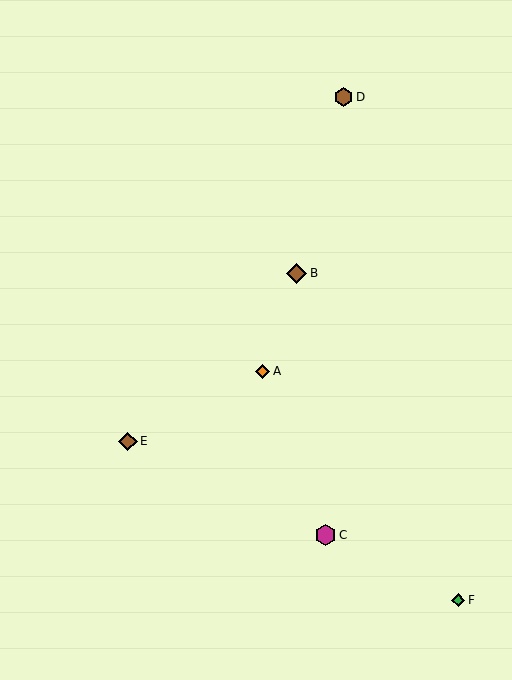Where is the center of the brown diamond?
The center of the brown diamond is at (296, 273).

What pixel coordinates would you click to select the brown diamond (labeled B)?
Click at (296, 273) to select the brown diamond B.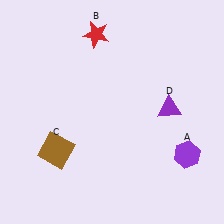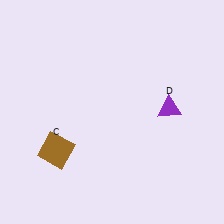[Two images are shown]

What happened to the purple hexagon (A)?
The purple hexagon (A) was removed in Image 2. It was in the bottom-right area of Image 1.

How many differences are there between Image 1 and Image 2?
There are 2 differences between the two images.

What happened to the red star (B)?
The red star (B) was removed in Image 2. It was in the top-left area of Image 1.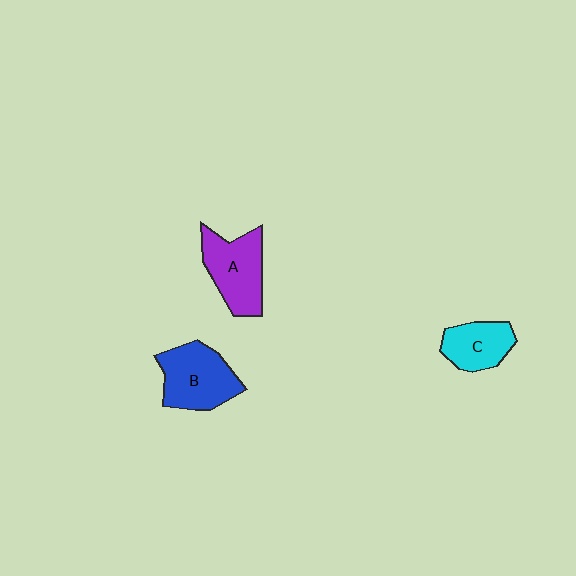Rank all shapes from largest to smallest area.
From largest to smallest: B (blue), A (purple), C (cyan).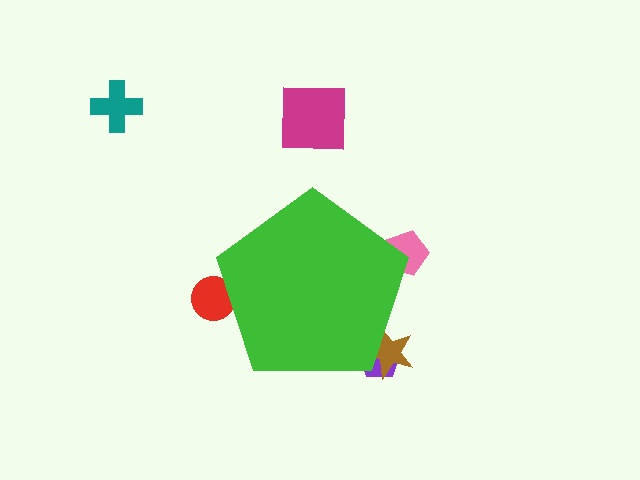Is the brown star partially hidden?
Yes, the brown star is partially hidden behind the green pentagon.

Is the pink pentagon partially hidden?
Yes, the pink pentagon is partially hidden behind the green pentagon.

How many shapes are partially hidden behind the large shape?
4 shapes are partially hidden.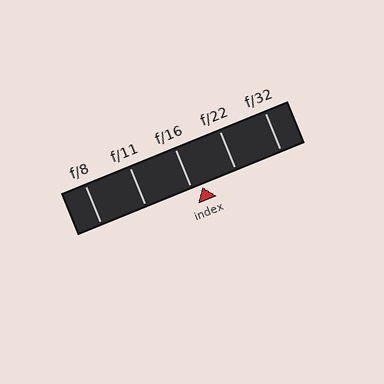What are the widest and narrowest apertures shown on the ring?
The widest aperture shown is f/8 and the narrowest is f/32.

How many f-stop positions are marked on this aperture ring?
There are 5 f-stop positions marked.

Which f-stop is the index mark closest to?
The index mark is closest to f/16.